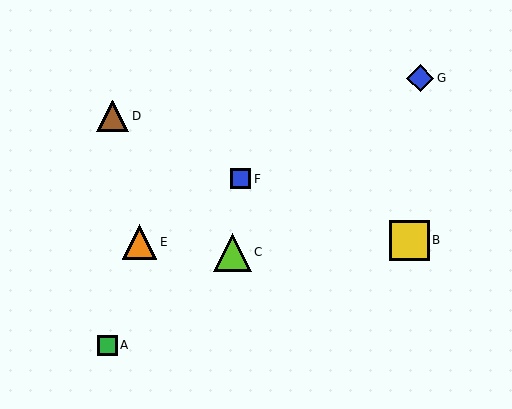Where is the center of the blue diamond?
The center of the blue diamond is at (420, 78).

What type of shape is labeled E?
Shape E is an orange triangle.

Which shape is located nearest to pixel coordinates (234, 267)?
The lime triangle (labeled C) at (233, 252) is nearest to that location.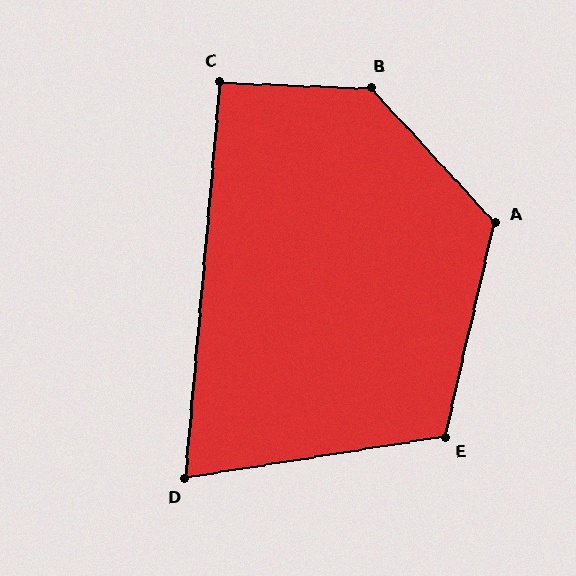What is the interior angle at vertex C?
Approximately 93 degrees (approximately right).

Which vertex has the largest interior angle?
B, at approximately 135 degrees.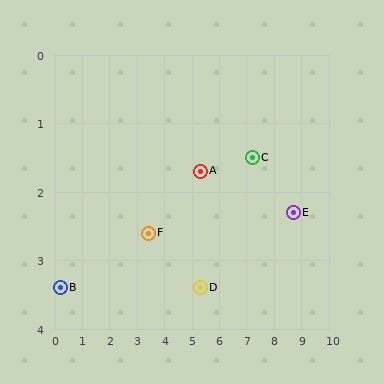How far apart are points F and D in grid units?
Points F and D are about 2.1 grid units apart.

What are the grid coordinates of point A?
Point A is at approximately (5.3, 1.7).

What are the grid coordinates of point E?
Point E is at approximately (8.7, 2.3).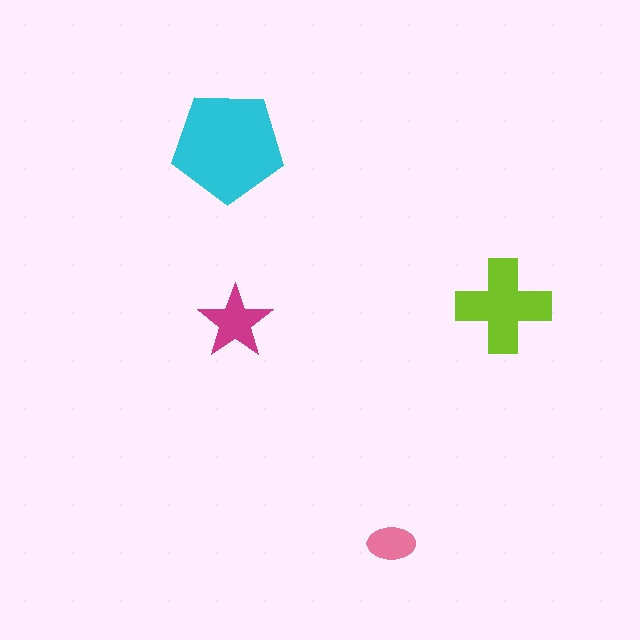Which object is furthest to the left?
The cyan pentagon is leftmost.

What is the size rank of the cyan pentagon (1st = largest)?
1st.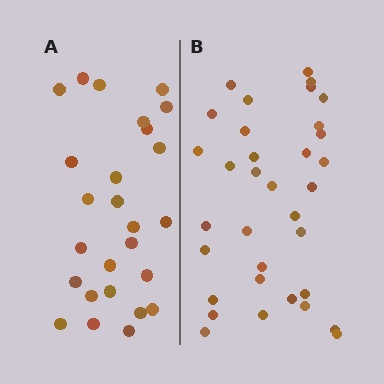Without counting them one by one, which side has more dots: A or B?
Region B (the right region) has more dots.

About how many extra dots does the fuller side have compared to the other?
Region B has roughly 8 or so more dots than region A.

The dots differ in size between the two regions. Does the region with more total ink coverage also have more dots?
No. Region A has more total ink coverage because its dots are larger, but region B actually contains more individual dots. Total area can be misleading — the number of items is what matters here.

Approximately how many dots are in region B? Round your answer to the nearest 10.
About 30 dots. (The exact count is 34, which rounds to 30.)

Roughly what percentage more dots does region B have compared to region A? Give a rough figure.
About 30% more.